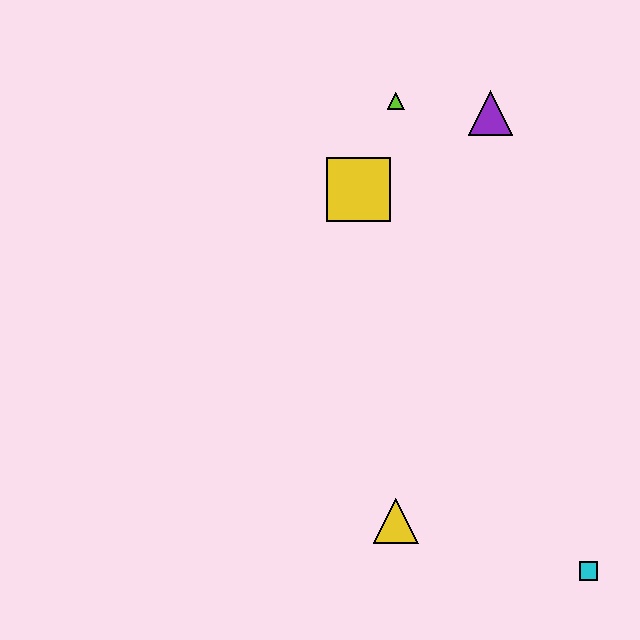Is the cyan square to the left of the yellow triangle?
No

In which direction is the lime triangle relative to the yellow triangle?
The lime triangle is above the yellow triangle.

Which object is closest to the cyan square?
The yellow triangle is closest to the cyan square.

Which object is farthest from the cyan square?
The lime triangle is farthest from the cyan square.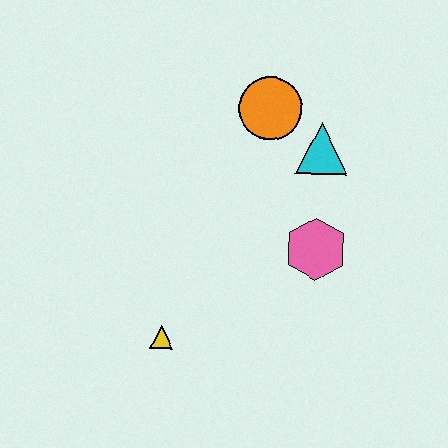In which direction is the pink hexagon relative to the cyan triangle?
The pink hexagon is below the cyan triangle.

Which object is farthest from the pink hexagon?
The yellow triangle is farthest from the pink hexagon.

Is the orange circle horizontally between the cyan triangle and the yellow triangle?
Yes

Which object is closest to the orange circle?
The cyan triangle is closest to the orange circle.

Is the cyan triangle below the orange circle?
Yes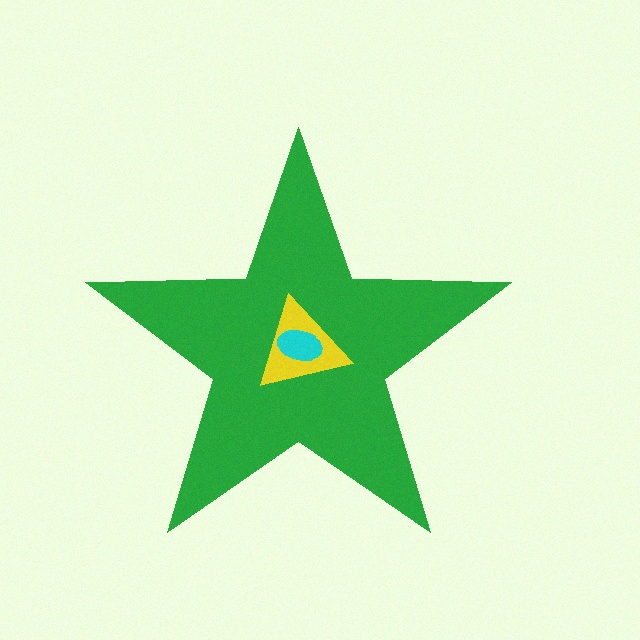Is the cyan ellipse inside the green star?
Yes.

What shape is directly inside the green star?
The yellow triangle.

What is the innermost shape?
The cyan ellipse.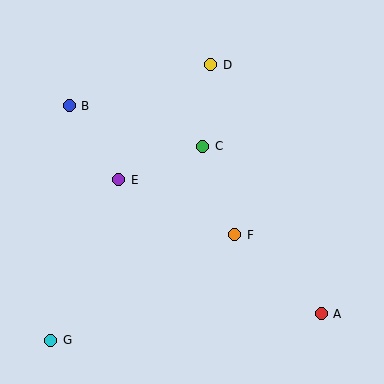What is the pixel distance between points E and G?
The distance between E and G is 174 pixels.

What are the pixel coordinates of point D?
Point D is at (211, 65).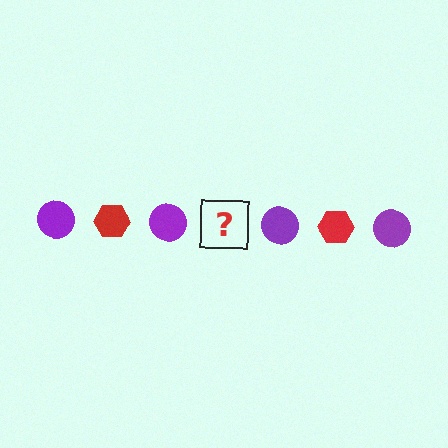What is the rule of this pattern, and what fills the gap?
The rule is that the pattern alternates between purple circle and red hexagon. The gap should be filled with a red hexagon.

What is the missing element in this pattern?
The missing element is a red hexagon.